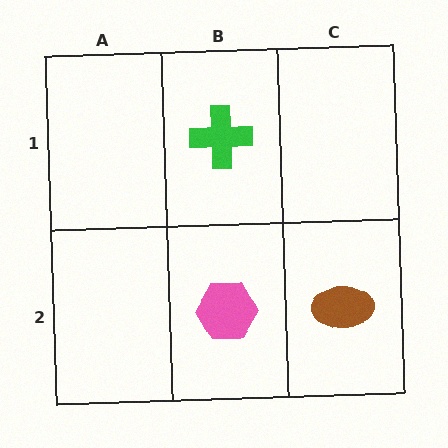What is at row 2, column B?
A pink hexagon.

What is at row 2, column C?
A brown ellipse.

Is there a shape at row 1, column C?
No, that cell is empty.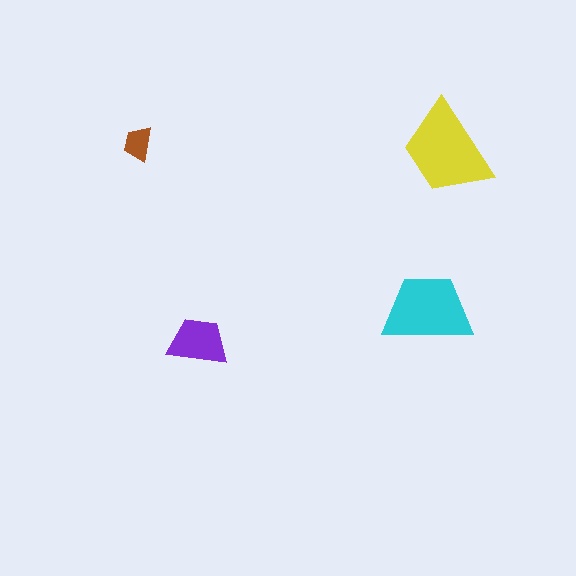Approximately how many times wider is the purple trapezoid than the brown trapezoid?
About 1.5 times wider.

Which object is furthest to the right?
The yellow trapezoid is rightmost.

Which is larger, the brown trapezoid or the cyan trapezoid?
The cyan one.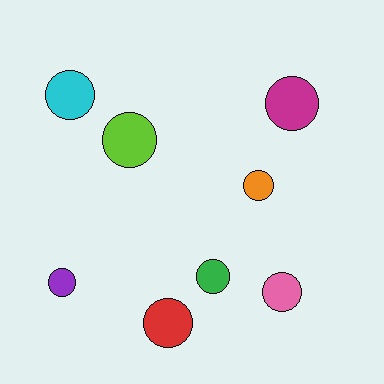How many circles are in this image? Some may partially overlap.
There are 8 circles.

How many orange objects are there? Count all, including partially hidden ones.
There is 1 orange object.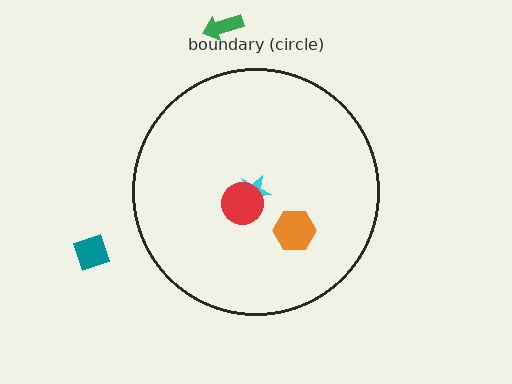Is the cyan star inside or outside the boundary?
Inside.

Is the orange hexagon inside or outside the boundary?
Inside.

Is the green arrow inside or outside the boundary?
Outside.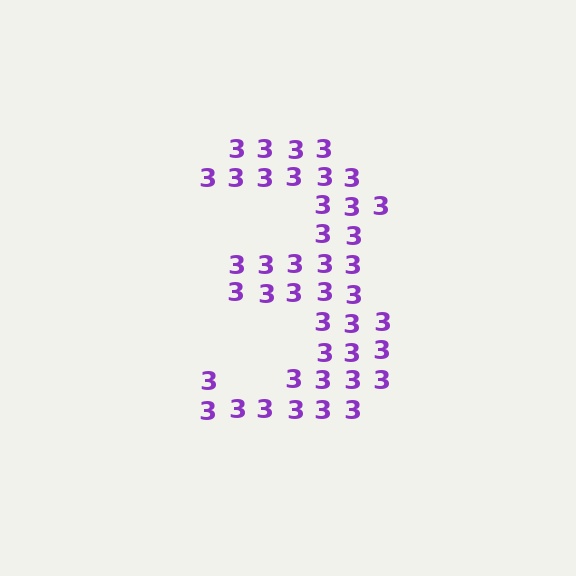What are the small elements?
The small elements are digit 3's.